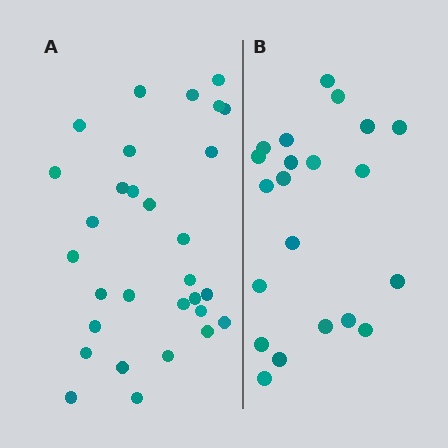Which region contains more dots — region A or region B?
Region A (the left region) has more dots.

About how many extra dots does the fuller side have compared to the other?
Region A has roughly 8 or so more dots than region B.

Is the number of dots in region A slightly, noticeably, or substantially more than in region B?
Region A has noticeably more, but not dramatically so. The ratio is roughly 1.4 to 1.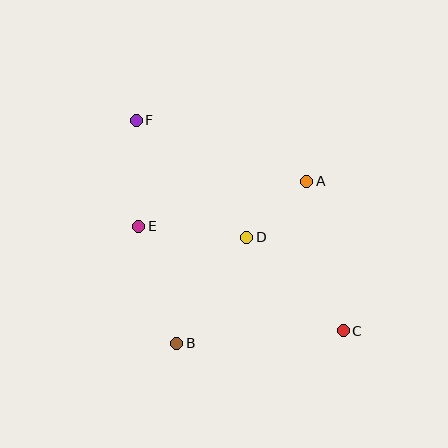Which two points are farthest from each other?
Points C and F are farthest from each other.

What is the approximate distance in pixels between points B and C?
The distance between B and C is approximately 167 pixels.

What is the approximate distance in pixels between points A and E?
The distance between A and E is approximately 174 pixels.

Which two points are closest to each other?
Points A and D are closest to each other.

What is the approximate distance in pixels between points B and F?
The distance between B and F is approximately 227 pixels.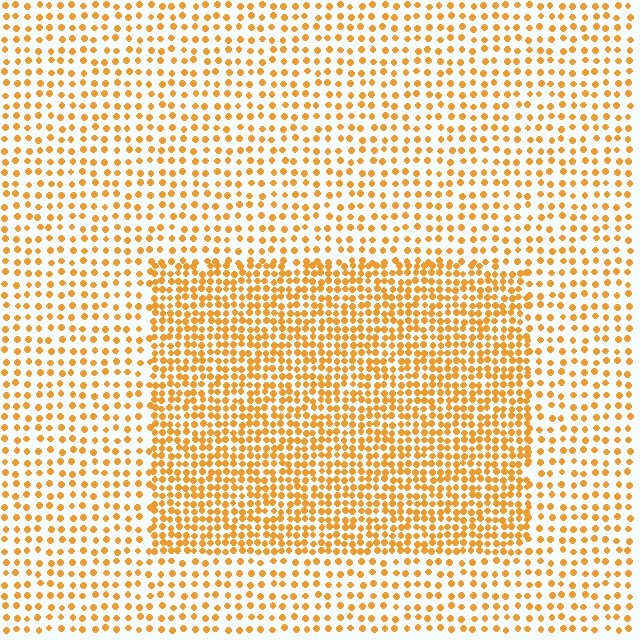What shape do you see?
I see a rectangle.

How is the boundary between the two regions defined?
The boundary is defined by a change in element density (approximately 2.0x ratio). All elements are the same color, size, and shape.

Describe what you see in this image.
The image contains small orange elements arranged at two different densities. A rectangle-shaped region is visible where the elements are more densely packed than the surrounding area.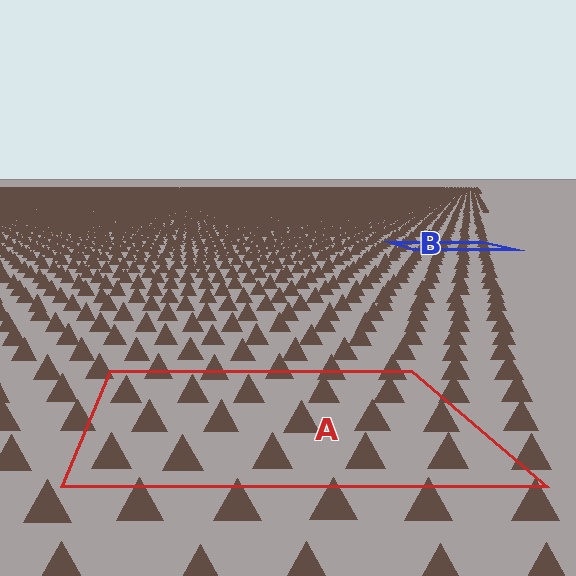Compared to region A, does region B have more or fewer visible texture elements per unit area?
Region B has more texture elements per unit area — they are packed more densely because it is farther away.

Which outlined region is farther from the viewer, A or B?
Region B is farther from the viewer — the texture elements inside it appear smaller and more densely packed.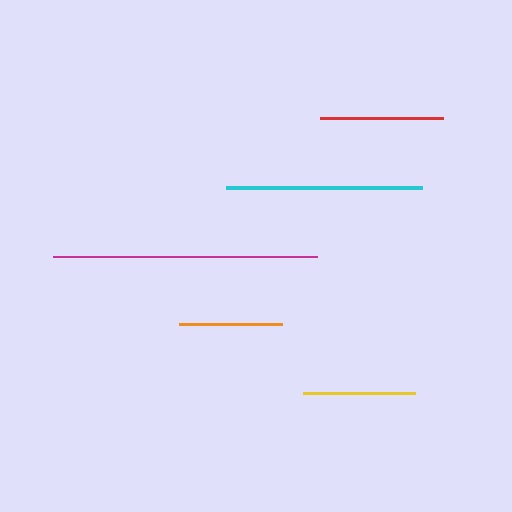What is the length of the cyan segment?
The cyan segment is approximately 196 pixels long.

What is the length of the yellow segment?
The yellow segment is approximately 112 pixels long.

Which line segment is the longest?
The magenta line is the longest at approximately 264 pixels.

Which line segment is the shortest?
The orange line is the shortest at approximately 102 pixels.